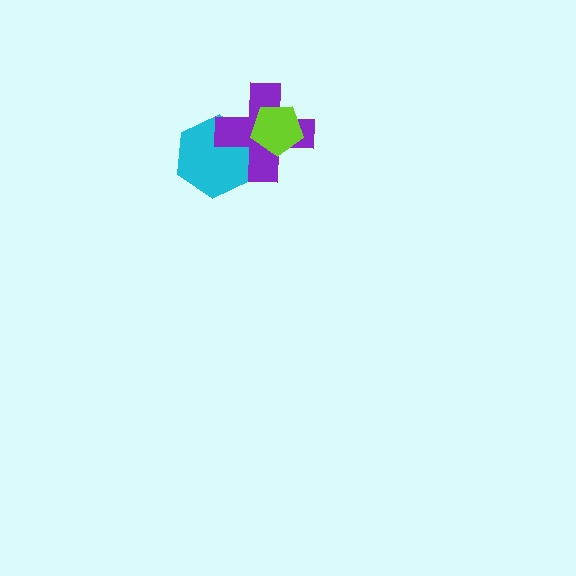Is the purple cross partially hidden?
Yes, it is partially covered by another shape.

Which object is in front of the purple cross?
The lime pentagon is in front of the purple cross.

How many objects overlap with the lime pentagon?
1 object overlaps with the lime pentagon.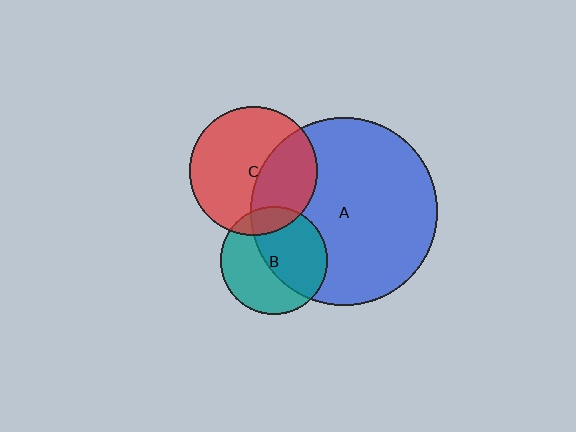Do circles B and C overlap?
Yes.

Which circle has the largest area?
Circle A (blue).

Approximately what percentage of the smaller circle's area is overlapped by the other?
Approximately 15%.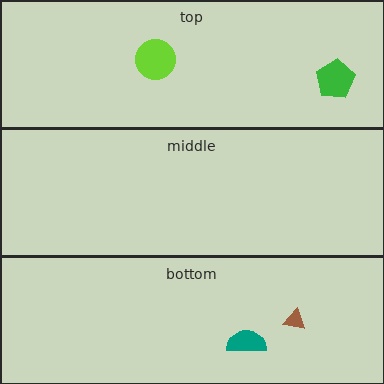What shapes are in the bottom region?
The brown triangle, the teal semicircle.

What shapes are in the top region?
The green pentagon, the lime circle.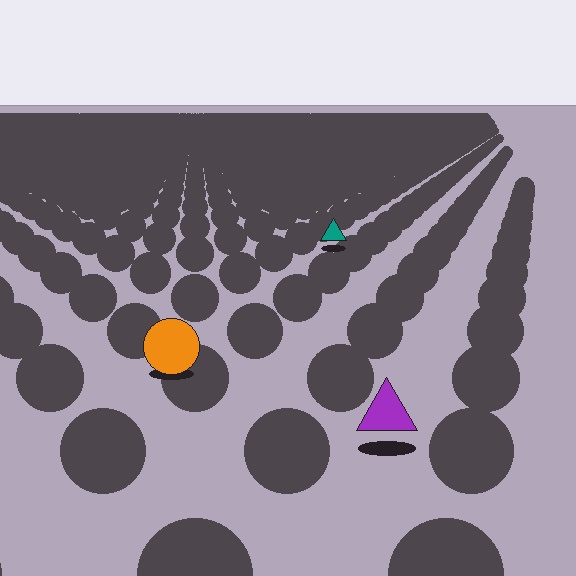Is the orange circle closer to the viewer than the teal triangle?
Yes. The orange circle is closer — you can tell from the texture gradient: the ground texture is coarser near it.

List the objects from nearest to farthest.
From nearest to farthest: the purple triangle, the orange circle, the teal triangle.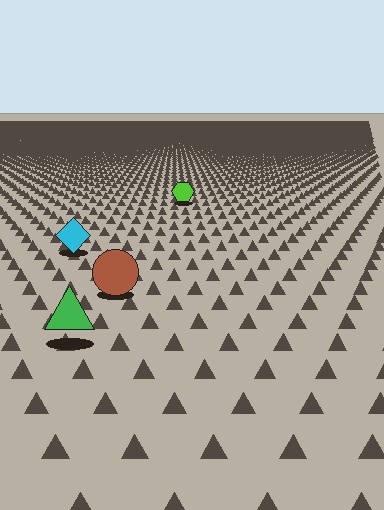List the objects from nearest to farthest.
From nearest to farthest: the green triangle, the brown circle, the cyan diamond, the lime hexagon.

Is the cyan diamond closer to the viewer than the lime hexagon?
Yes. The cyan diamond is closer — you can tell from the texture gradient: the ground texture is coarser near it.